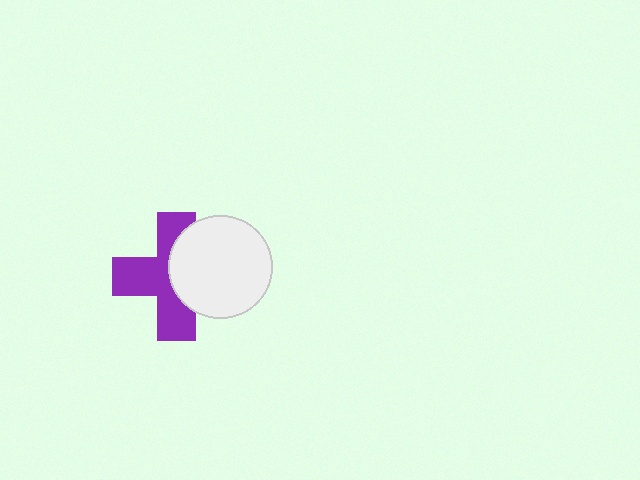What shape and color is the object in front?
The object in front is a white circle.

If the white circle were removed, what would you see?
You would see the complete purple cross.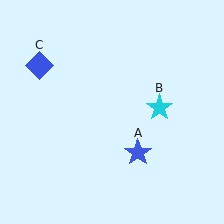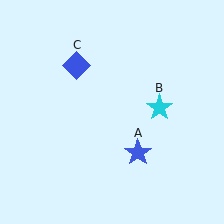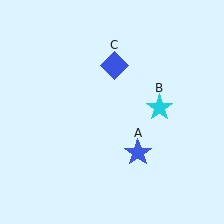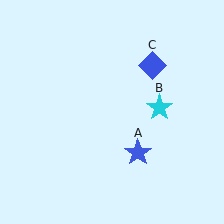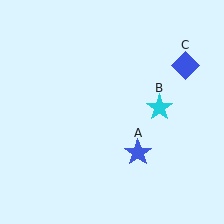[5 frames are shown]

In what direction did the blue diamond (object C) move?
The blue diamond (object C) moved right.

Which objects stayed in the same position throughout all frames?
Blue star (object A) and cyan star (object B) remained stationary.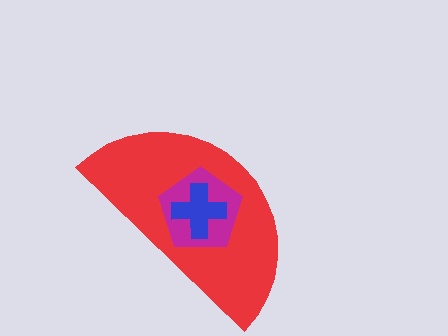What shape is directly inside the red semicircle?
The magenta pentagon.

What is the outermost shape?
The red semicircle.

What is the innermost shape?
The blue cross.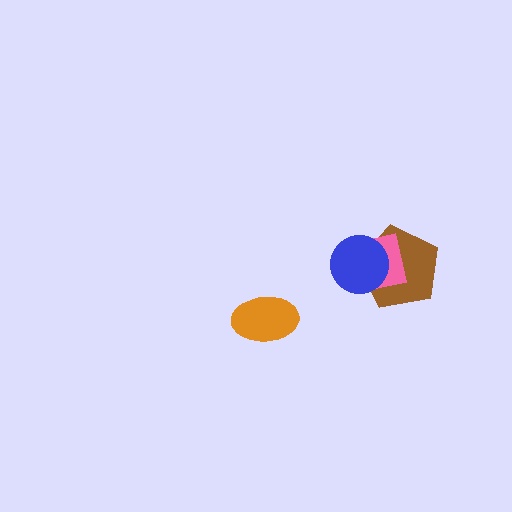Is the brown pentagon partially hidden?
Yes, it is partially covered by another shape.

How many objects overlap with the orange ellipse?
0 objects overlap with the orange ellipse.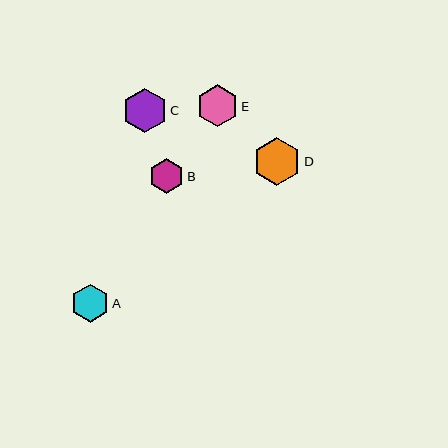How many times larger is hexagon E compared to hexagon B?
Hexagon E is approximately 1.2 times the size of hexagon B.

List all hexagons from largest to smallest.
From largest to smallest: D, C, E, A, B.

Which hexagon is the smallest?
Hexagon B is the smallest with a size of approximately 35 pixels.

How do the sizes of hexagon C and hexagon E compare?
Hexagon C and hexagon E are approximately the same size.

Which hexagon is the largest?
Hexagon D is the largest with a size of approximately 47 pixels.